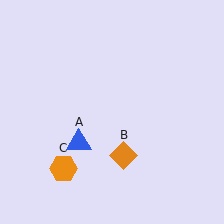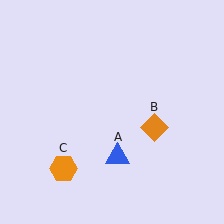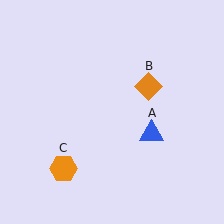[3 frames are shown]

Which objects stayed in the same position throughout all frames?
Orange hexagon (object C) remained stationary.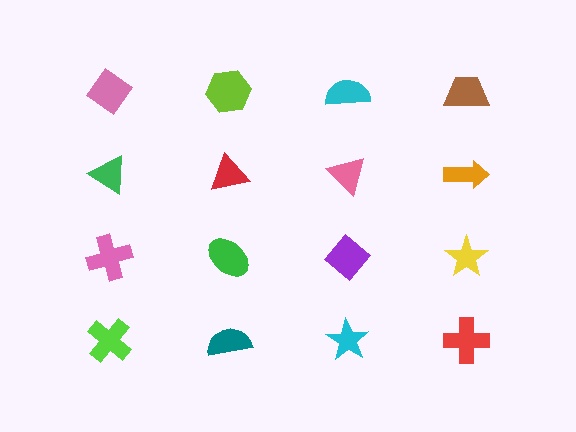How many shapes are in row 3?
4 shapes.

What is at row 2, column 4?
An orange arrow.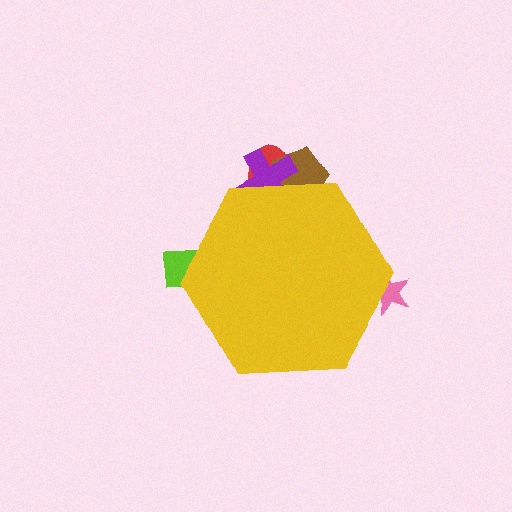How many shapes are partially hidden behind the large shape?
5 shapes are partially hidden.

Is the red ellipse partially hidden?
Yes, the red ellipse is partially hidden behind the yellow hexagon.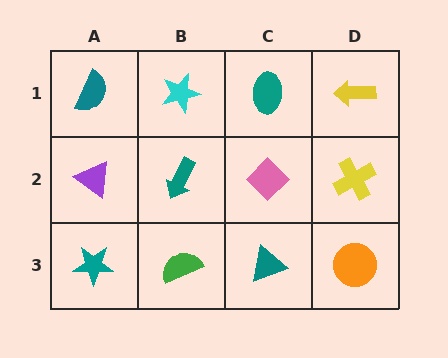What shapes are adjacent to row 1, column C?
A pink diamond (row 2, column C), a cyan star (row 1, column B), a yellow arrow (row 1, column D).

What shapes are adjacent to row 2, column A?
A teal semicircle (row 1, column A), a teal star (row 3, column A), a teal arrow (row 2, column B).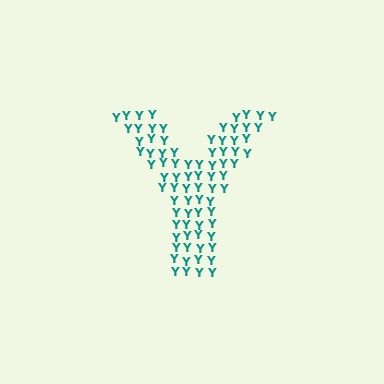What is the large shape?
The large shape is the letter Y.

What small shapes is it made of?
It is made of small letter Y's.